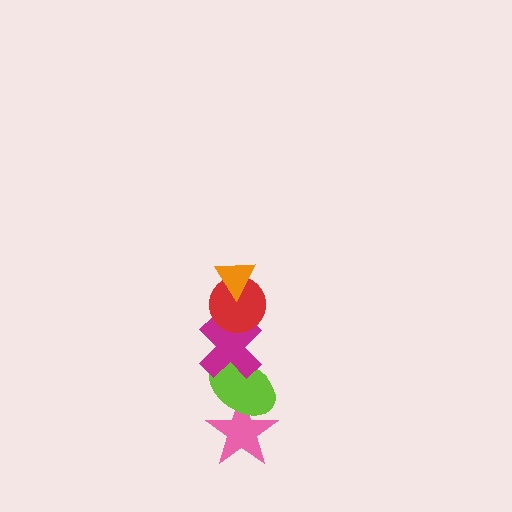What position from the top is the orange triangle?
The orange triangle is 1st from the top.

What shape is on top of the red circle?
The orange triangle is on top of the red circle.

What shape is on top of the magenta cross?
The red circle is on top of the magenta cross.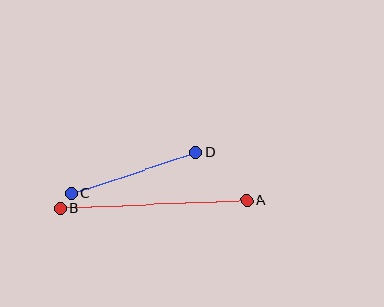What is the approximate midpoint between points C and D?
The midpoint is at approximately (134, 173) pixels.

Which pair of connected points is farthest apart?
Points A and B are farthest apart.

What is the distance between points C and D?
The distance is approximately 131 pixels.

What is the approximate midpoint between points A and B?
The midpoint is at approximately (153, 205) pixels.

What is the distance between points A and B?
The distance is approximately 187 pixels.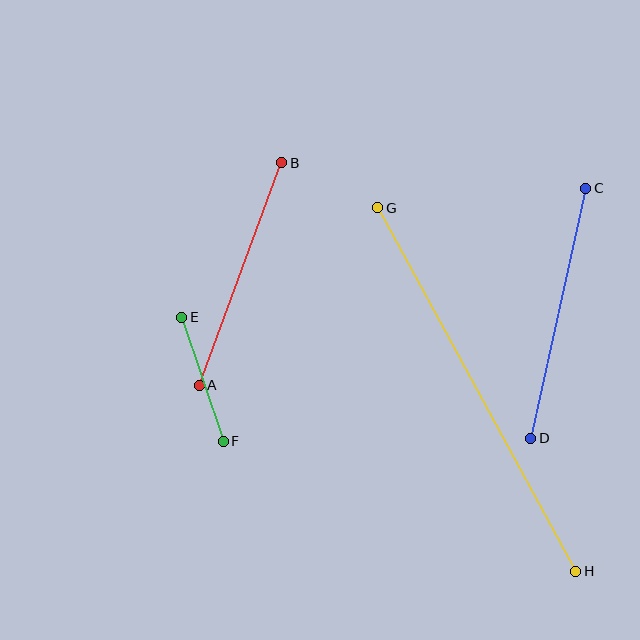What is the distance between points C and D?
The distance is approximately 256 pixels.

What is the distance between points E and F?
The distance is approximately 130 pixels.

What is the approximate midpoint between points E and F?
The midpoint is at approximately (202, 379) pixels.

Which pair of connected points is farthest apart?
Points G and H are farthest apart.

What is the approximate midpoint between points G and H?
The midpoint is at approximately (477, 390) pixels.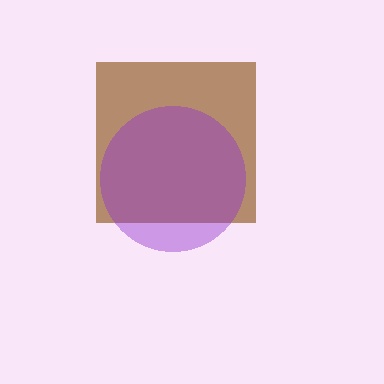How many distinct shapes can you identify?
There are 2 distinct shapes: a brown square, a purple circle.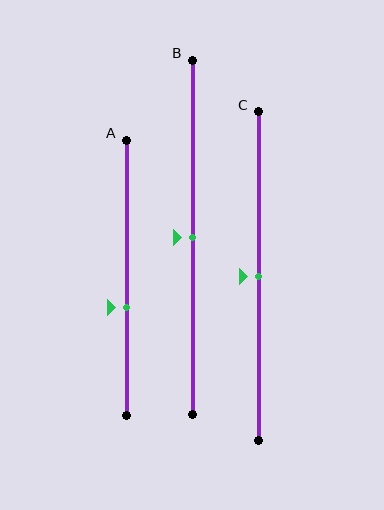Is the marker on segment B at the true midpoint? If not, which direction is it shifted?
Yes, the marker on segment B is at the true midpoint.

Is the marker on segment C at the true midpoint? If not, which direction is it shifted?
Yes, the marker on segment C is at the true midpoint.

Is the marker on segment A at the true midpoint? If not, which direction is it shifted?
No, the marker on segment A is shifted downward by about 11% of the segment length.